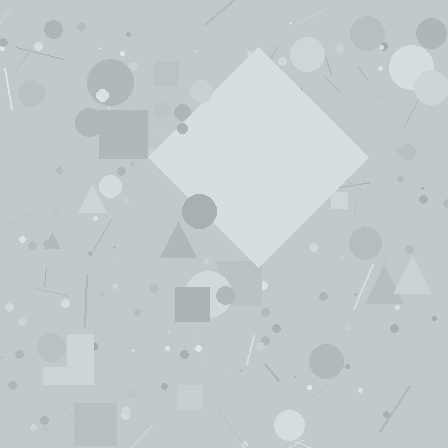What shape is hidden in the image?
A diamond is hidden in the image.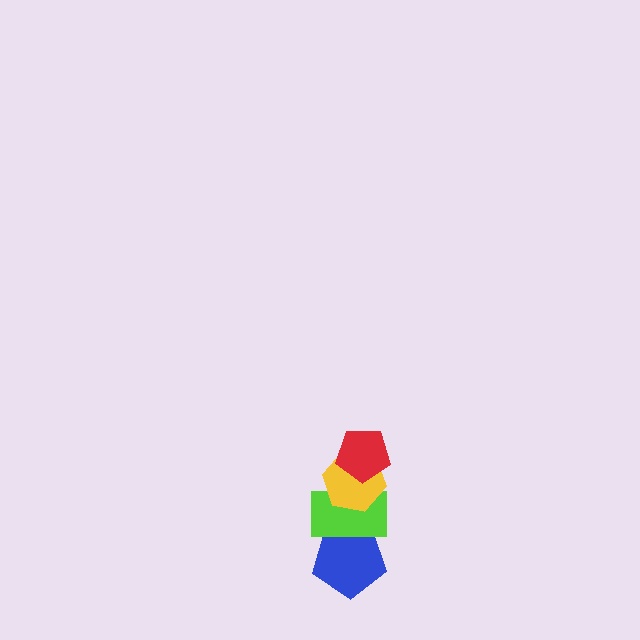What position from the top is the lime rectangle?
The lime rectangle is 3rd from the top.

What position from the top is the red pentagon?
The red pentagon is 1st from the top.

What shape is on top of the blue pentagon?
The lime rectangle is on top of the blue pentagon.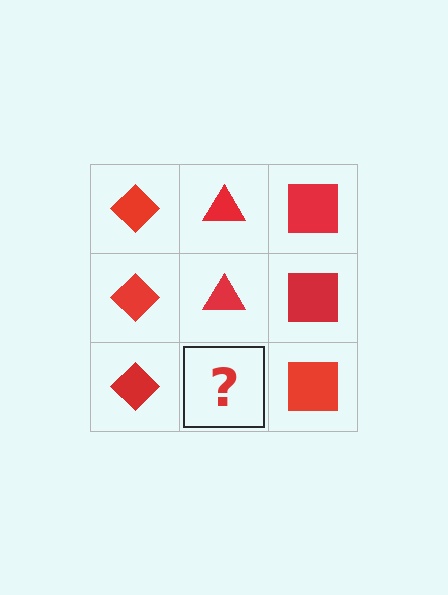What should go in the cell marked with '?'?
The missing cell should contain a red triangle.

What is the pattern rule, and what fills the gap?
The rule is that each column has a consistent shape. The gap should be filled with a red triangle.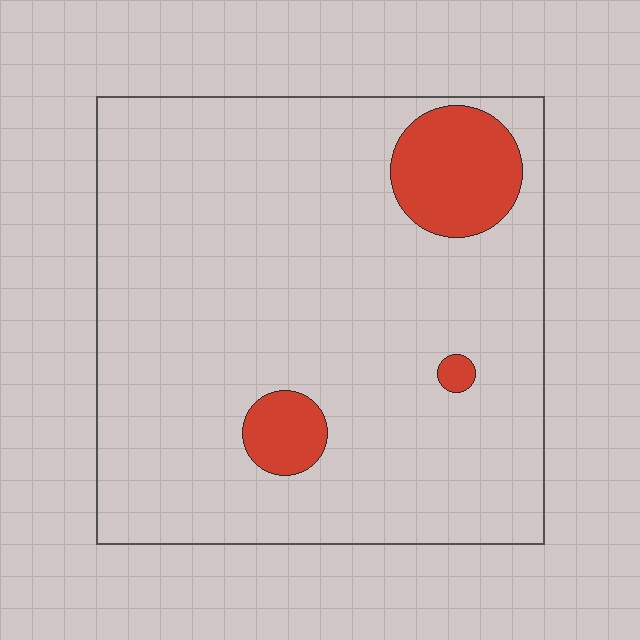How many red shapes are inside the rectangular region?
3.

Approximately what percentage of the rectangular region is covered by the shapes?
Approximately 10%.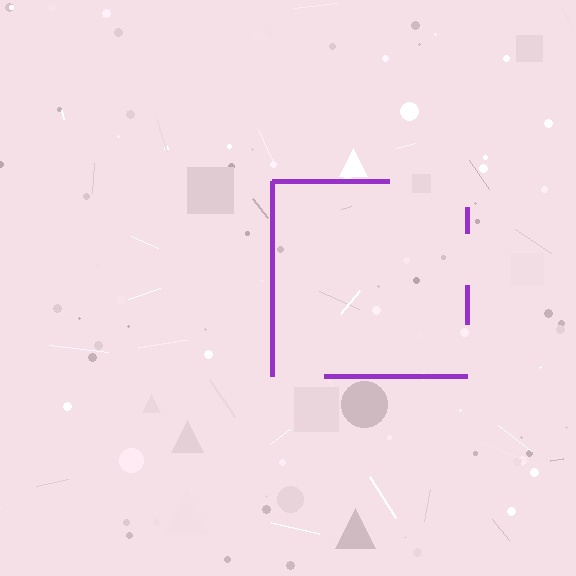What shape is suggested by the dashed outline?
The dashed outline suggests a square.